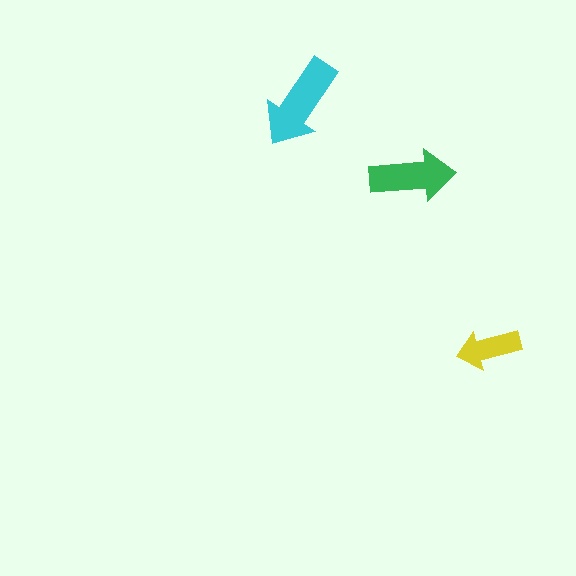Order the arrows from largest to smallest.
the cyan one, the green one, the yellow one.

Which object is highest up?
The cyan arrow is topmost.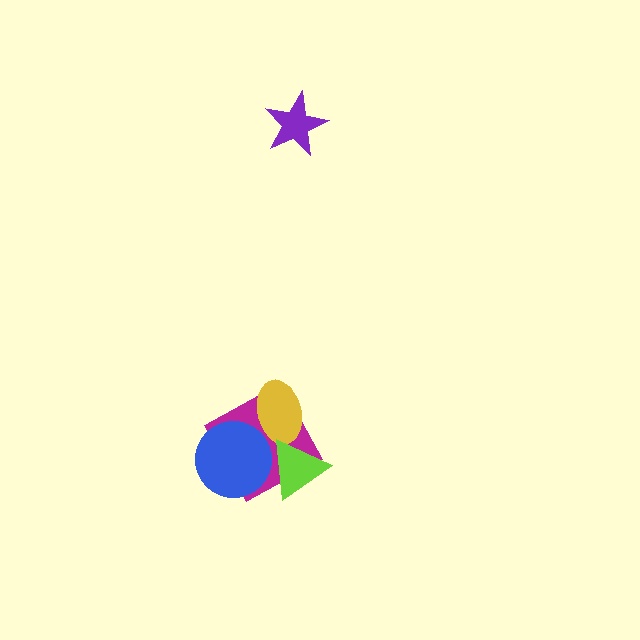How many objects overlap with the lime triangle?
3 objects overlap with the lime triangle.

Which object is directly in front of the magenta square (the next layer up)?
The yellow ellipse is directly in front of the magenta square.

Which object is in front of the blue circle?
The lime triangle is in front of the blue circle.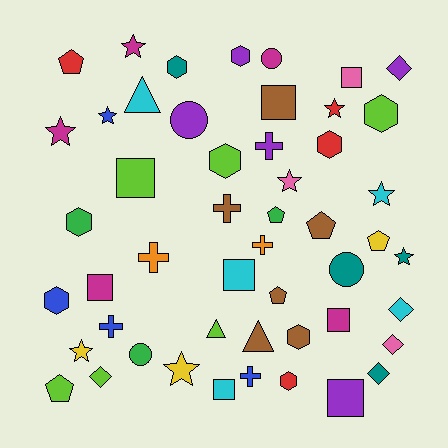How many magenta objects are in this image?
There are 5 magenta objects.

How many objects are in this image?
There are 50 objects.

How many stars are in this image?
There are 9 stars.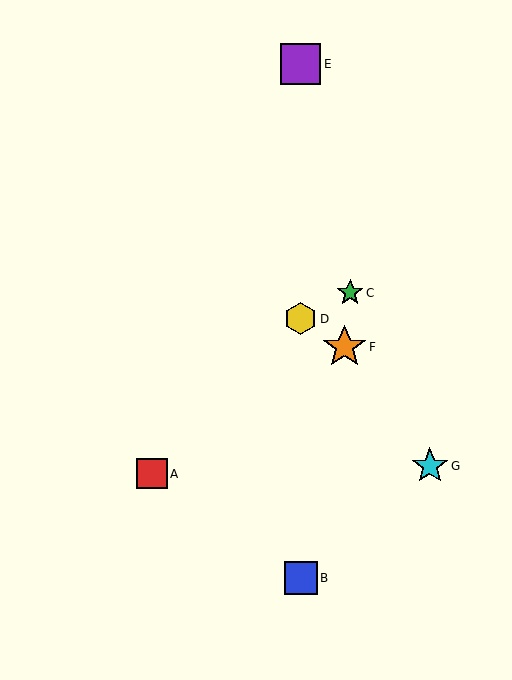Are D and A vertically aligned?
No, D is at x≈301 and A is at x≈152.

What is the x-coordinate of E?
Object E is at x≈301.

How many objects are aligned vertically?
3 objects (B, D, E) are aligned vertically.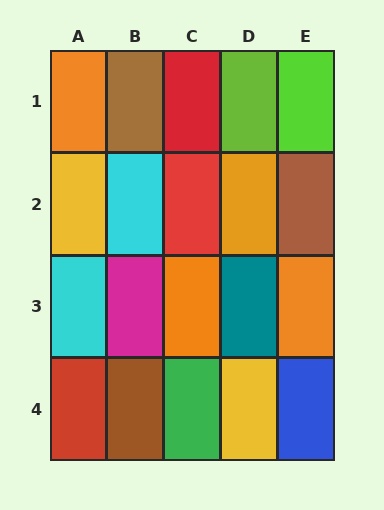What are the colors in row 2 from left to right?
Yellow, cyan, red, orange, brown.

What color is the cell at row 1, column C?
Red.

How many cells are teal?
1 cell is teal.